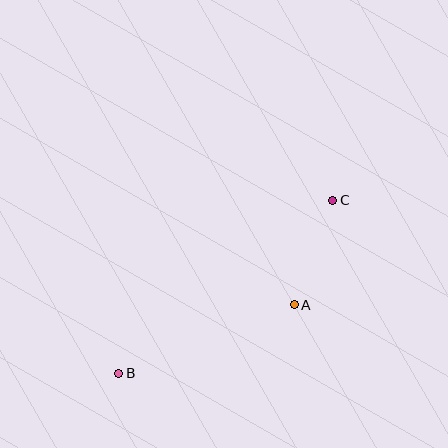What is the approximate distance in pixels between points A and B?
The distance between A and B is approximately 188 pixels.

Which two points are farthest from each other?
Points B and C are farthest from each other.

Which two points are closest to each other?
Points A and C are closest to each other.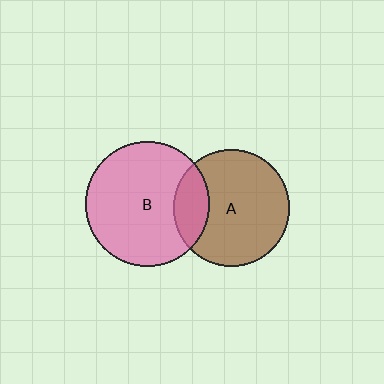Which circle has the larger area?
Circle B (pink).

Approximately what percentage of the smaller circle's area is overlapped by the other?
Approximately 20%.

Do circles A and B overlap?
Yes.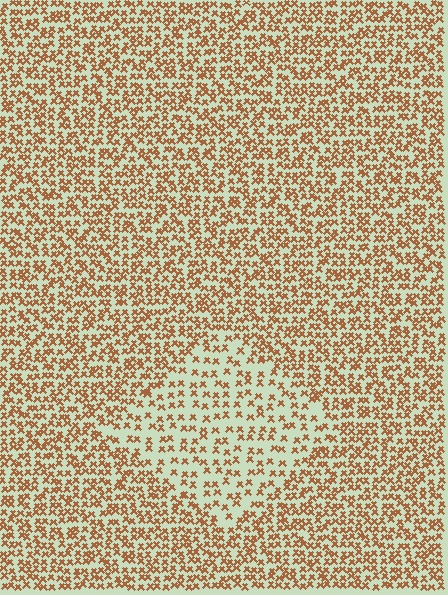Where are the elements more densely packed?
The elements are more densely packed outside the diamond boundary.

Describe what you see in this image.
The image contains small brown elements arranged at two different densities. A diamond-shaped region is visible where the elements are less densely packed than the surrounding area.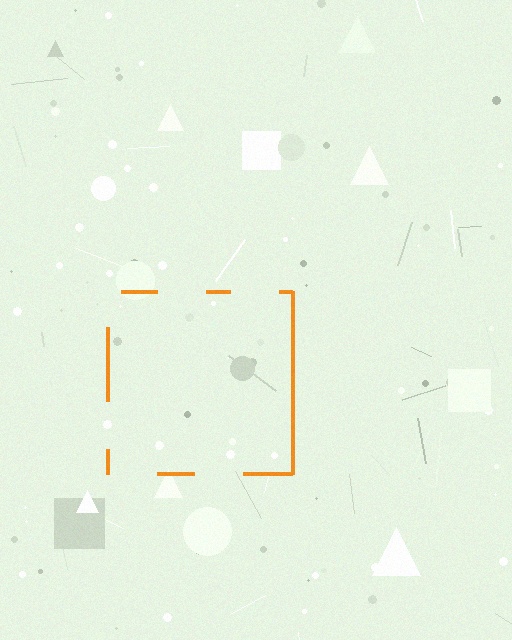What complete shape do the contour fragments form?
The contour fragments form a square.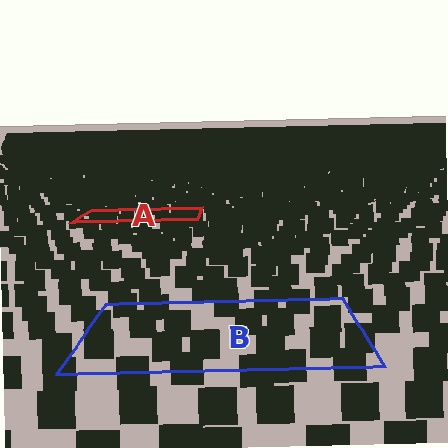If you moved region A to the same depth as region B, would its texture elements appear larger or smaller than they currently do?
They would appear larger. At a closer depth, the same texture elements are projected at a bigger on-screen size.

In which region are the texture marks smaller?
The texture marks are smaller in region A, because it is farther away.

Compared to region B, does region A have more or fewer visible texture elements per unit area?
Region A has more texture elements per unit area — they are packed more densely because it is farther away.